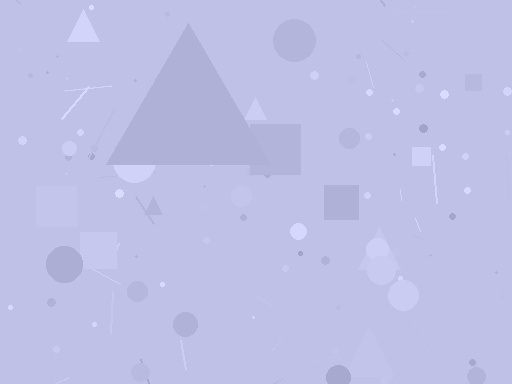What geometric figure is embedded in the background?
A triangle is embedded in the background.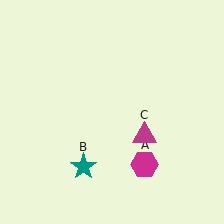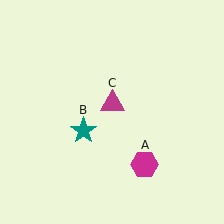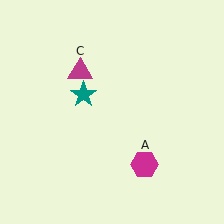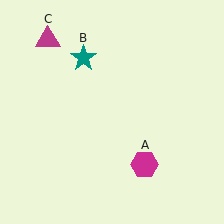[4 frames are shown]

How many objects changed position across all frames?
2 objects changed position: teal star (object B), magenta triangle (object C).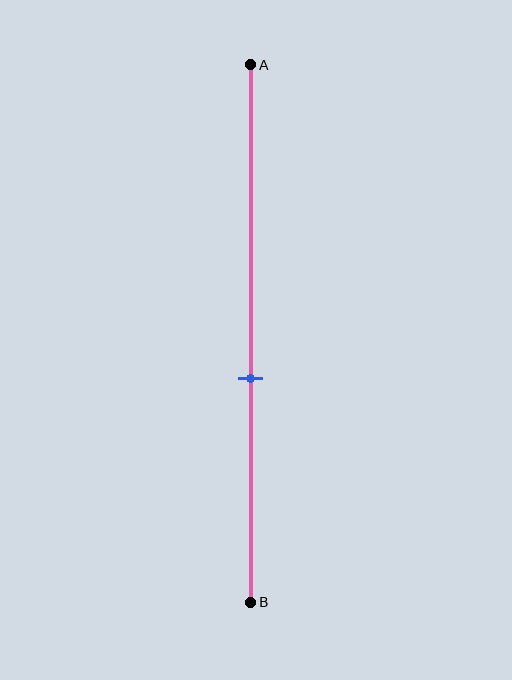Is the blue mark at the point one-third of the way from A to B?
No, the mark is at about 60% from A, not at the 33% one-third point.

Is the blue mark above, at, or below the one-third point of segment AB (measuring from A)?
The blue mark is below the one-third point of segment AB.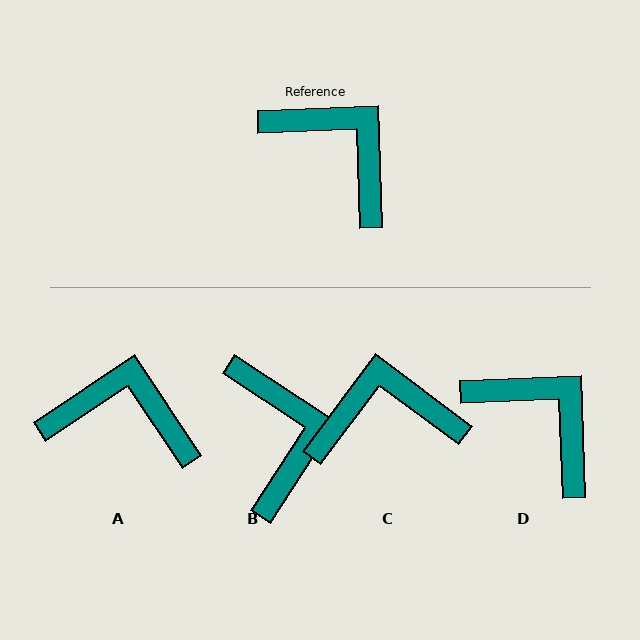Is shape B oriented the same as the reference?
No, it is off by about 35 degrees.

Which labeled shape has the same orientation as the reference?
D.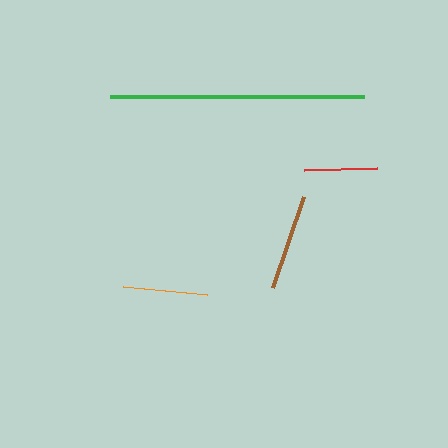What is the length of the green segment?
The green segment is approximately 255 pixels long.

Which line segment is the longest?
The green line is the longest at approximately 255 pixels.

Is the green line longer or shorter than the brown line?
The green line is longer than the brown line.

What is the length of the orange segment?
The orange segment is approximately 84 pixels long.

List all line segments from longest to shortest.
From longest to shortest: green, brown, orange, red.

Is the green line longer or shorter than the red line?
The green line is longer than the red line.